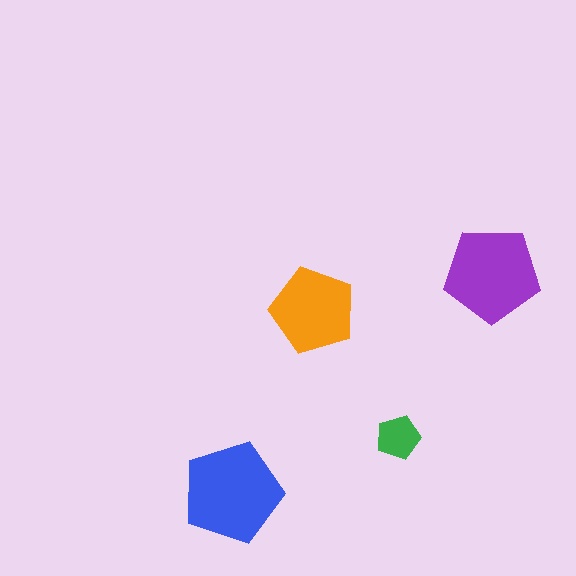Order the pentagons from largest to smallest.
the blue one, the purple one, the orange one, the green one.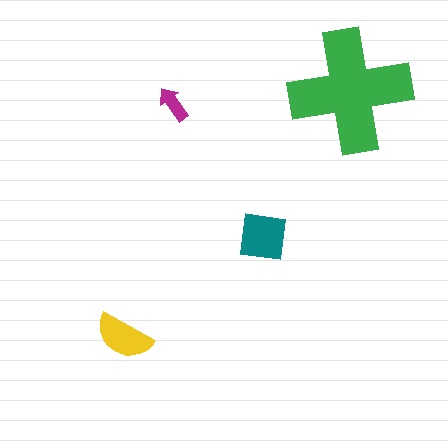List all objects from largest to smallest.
The green cross, the teal square, the yellow semicircle, the magenta arrow.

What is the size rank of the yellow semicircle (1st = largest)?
3rd.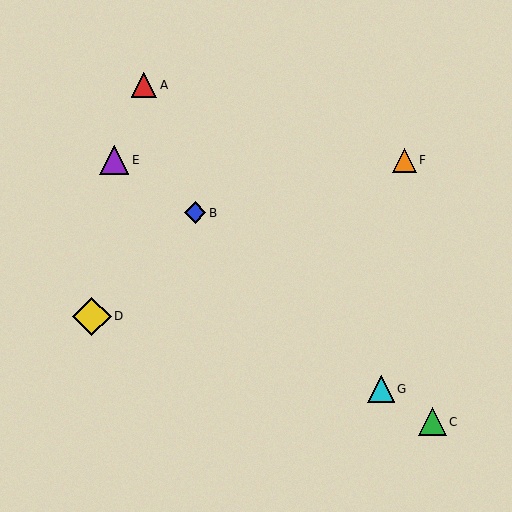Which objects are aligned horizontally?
Objects E, F are aligned horizontally.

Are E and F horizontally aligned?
Yes, both are at y≈160.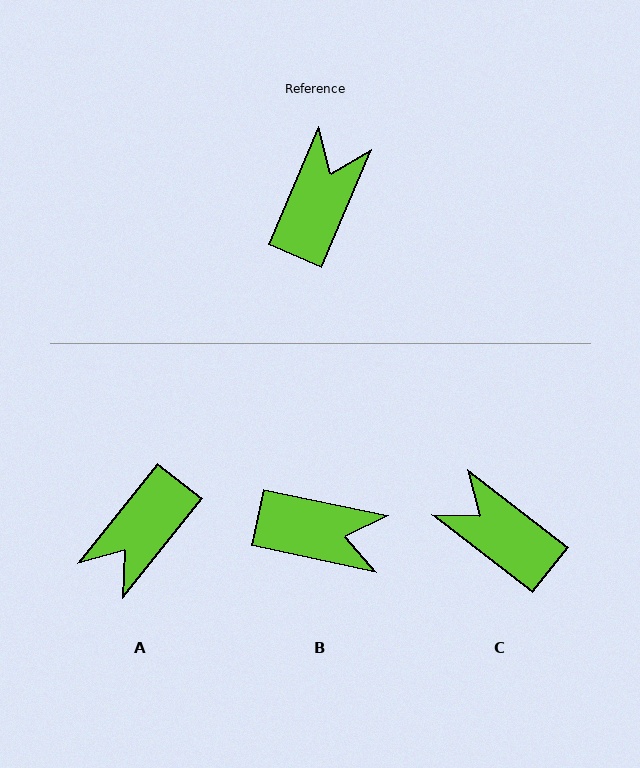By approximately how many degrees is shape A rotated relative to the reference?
Approximately 165 degrees counter-clockwise.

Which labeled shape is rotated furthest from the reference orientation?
A, about 165 degrees away.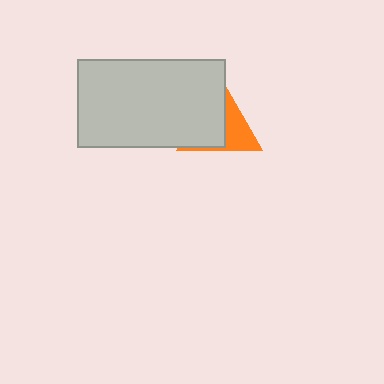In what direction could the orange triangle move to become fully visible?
The orange triangle could move right. That would shift it out from behind the light gray rectangle entirely.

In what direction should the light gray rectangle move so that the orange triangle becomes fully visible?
The light gray rectangle should move left. That is the shortest direction to clear the overlap and leave the orange triangle fully visible.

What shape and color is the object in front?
The object in front is a light gray rectangle.